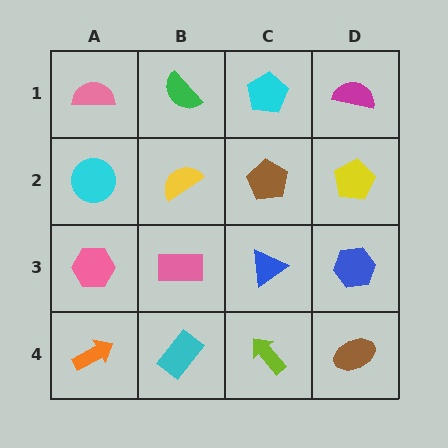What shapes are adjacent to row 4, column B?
A pink rectangle (row 3, column B), an orange arrow (row 4, column A), a lime arrow (row 4, column C).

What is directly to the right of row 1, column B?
A cyan pentagon.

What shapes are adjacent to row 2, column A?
A pink semicircle (row 1, column A), a pink hexagon (row 3, column A), a yellow semicircle (row 2, column B).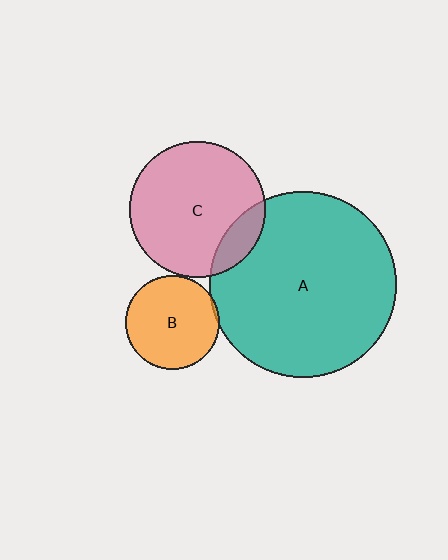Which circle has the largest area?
Circle A (teal).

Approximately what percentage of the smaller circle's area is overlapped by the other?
Approximately 5%.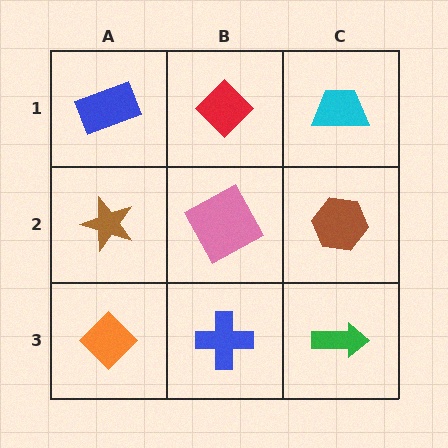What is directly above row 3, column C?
A brown hexagon.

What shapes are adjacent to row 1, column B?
A pink square (row 2, column B), a blue rectangle (row 1, column A), a cyan trapezoid (row 1, column C).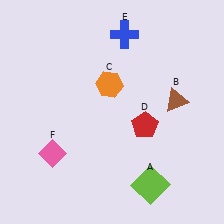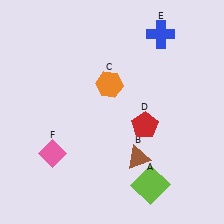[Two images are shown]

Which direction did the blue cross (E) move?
The blue cross (E) moved right.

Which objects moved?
The objects that moved are: the brown triangle (B), the blue cross (E).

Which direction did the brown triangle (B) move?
The brown triangle (B) moved down.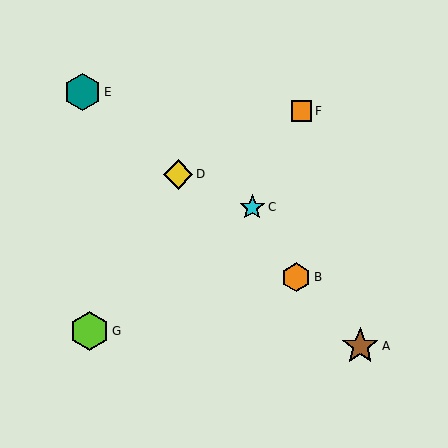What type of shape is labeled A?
Shape A is a brown star.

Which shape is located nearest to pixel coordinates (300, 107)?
The orange square (labeled F) at (302, 111) is nearest to that location.